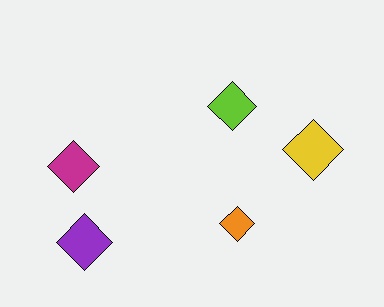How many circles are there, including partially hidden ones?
There are no circles.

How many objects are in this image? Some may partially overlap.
There are 5 objects.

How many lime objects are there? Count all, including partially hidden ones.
There is 1 lime object.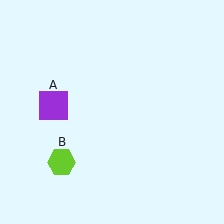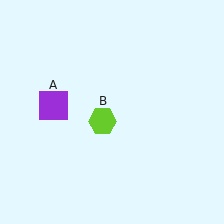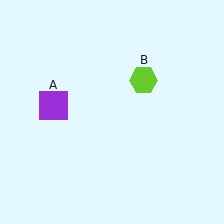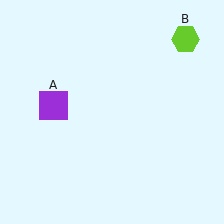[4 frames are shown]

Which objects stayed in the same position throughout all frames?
Purple square (object A) remained stationary.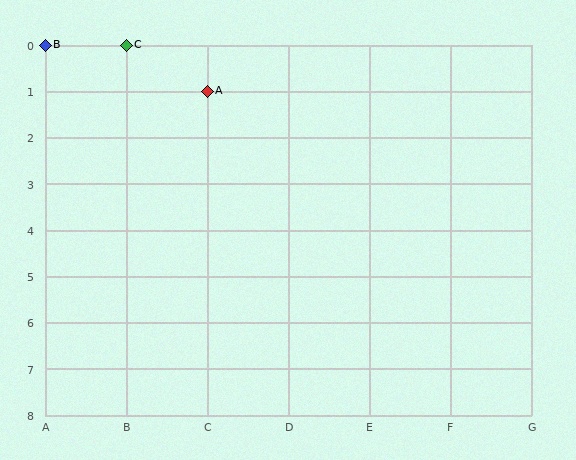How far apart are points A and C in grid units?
Points A and C are 1 column and 1 row apart (about 1.4 grid units diagonally).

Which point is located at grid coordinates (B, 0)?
Point C is at (B, 0).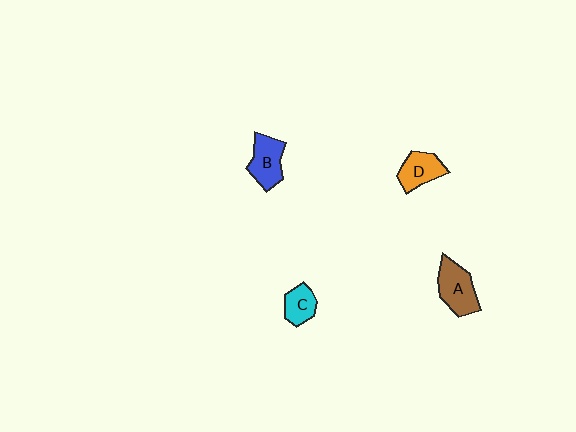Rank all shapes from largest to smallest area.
From largest to smallest: A (brown), B (blue), D (orange), C (cyan).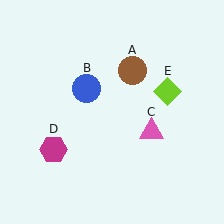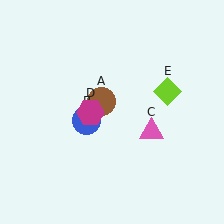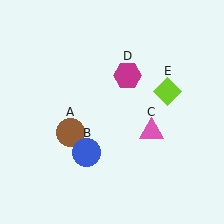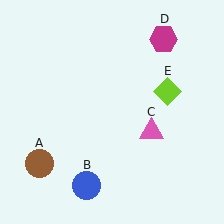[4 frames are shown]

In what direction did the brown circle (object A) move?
The brown circle (object A) moved down and to the left.